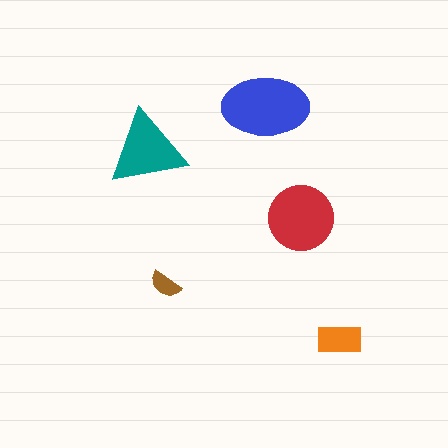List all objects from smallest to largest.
The brown semicircle, the orange rectangle, the teal triangle, the red circle, the blue ellipse.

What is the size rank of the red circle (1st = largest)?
2nd.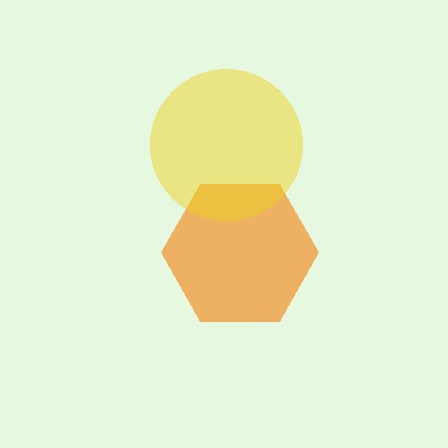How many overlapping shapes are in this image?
There are 2 overlapping shapes in the image.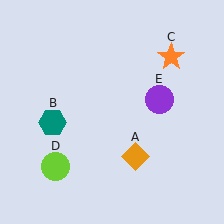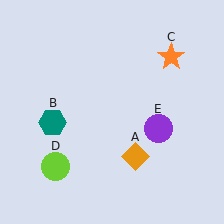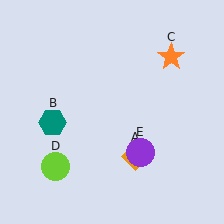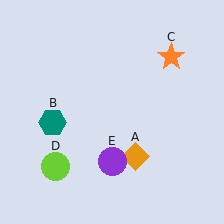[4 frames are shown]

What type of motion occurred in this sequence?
The purple circle (object E) rotated clockwise around the center of the scene.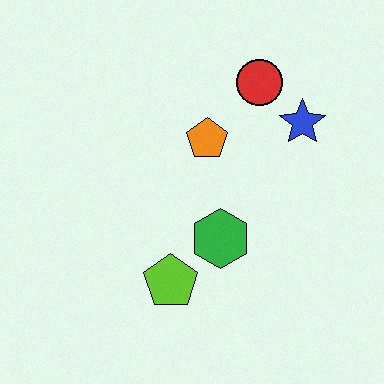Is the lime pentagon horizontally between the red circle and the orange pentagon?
No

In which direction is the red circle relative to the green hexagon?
The red circle is above the green hexagon.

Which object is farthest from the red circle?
The lime pentagon is farthest from the red circle.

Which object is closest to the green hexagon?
The lime pentagon is closest to the green hexagon.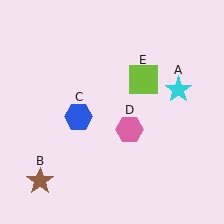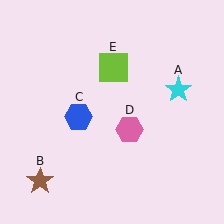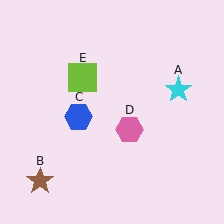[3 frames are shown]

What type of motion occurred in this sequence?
The lime square (object E) rotated counterclockwise around the center of the scene.